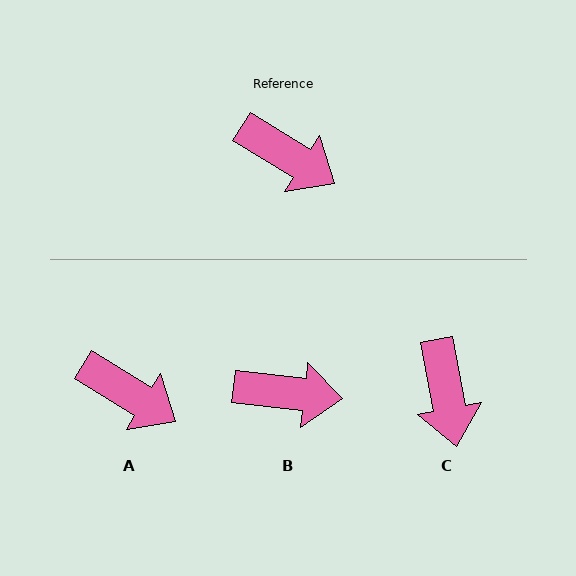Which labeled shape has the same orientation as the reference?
A.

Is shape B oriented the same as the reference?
No, it is off by about 25 degrees.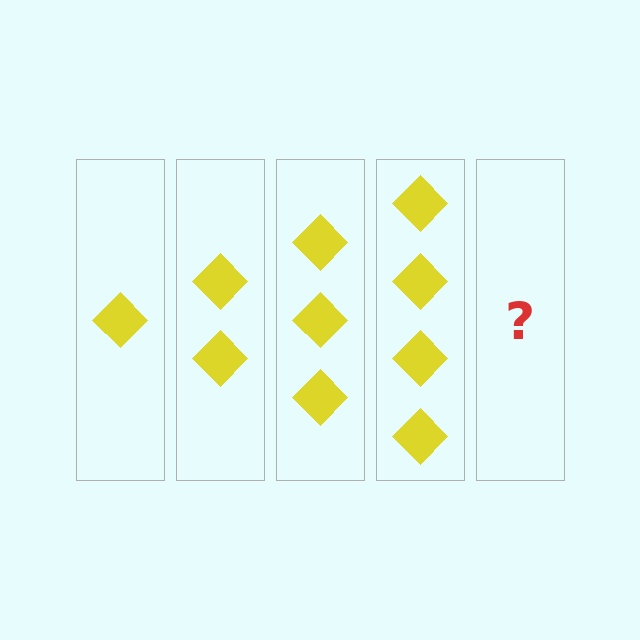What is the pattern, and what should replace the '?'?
The pattern is that each step adds one more diamond. The '?' should be 5 diamonds.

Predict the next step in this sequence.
The next step is 5 diamonds.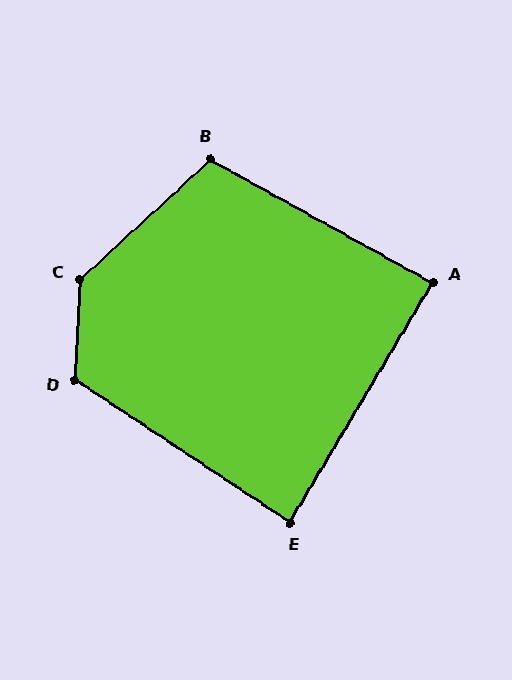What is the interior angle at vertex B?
Approximately 108 degrees (obtuse).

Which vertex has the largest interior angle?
C, at approximately 136 degrees.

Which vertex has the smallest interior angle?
E, at approximately 87 degrees.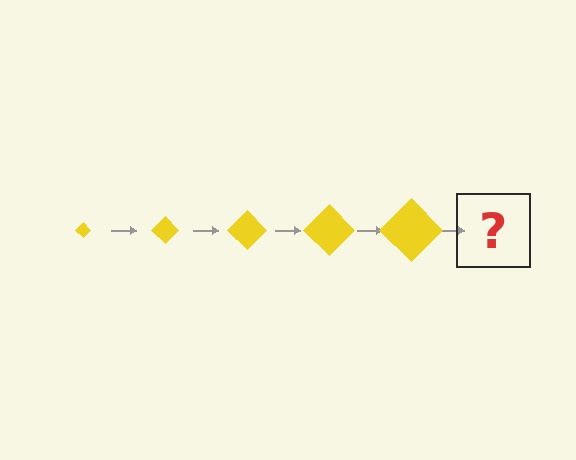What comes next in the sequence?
The next element should be a yellow diamond, larger than the previous one.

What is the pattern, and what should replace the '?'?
The pattern is that the diamond gets progressively larger each step. The '?' should be a yellow diamond, larger than the previous one.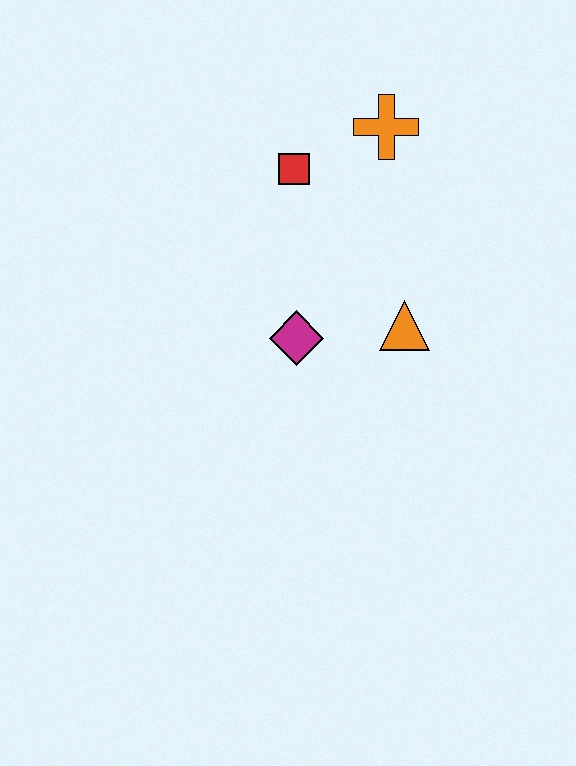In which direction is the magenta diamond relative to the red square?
The magenta diamond is below the red square.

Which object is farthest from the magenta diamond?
The orange cross is farthest from the magenta diamond.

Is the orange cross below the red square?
No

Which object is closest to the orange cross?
The red square is closest to the orange cross.